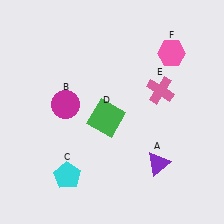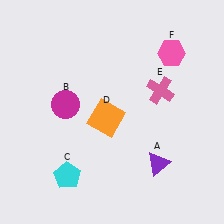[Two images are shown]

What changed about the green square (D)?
In Image 1, D is green. In Image 2, it changed to orange.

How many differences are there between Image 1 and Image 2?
There is 1 difference between the two images.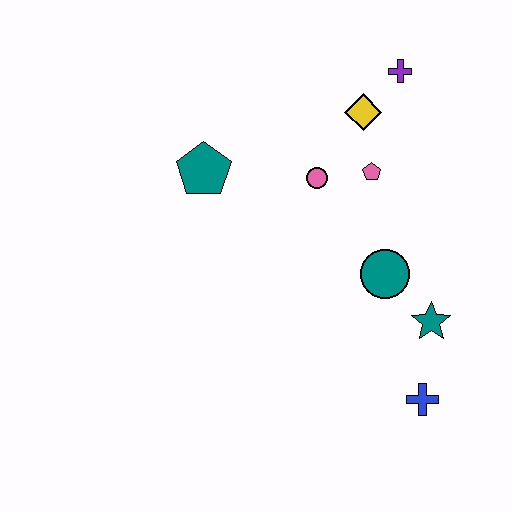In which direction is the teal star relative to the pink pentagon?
The teal star is below the pink pentagon.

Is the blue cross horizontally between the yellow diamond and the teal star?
Yes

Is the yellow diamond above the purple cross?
No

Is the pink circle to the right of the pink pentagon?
No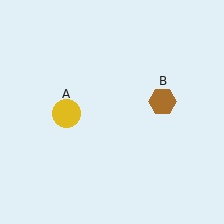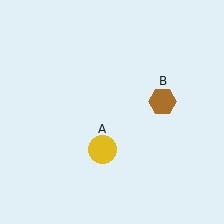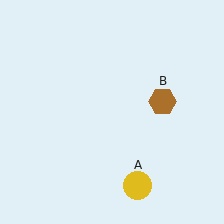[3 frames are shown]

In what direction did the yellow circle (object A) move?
The yellow circle (object A) moved down and to the right.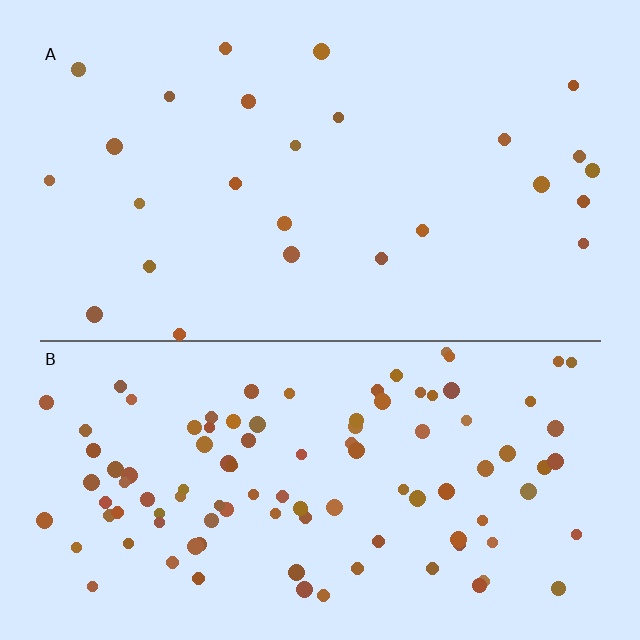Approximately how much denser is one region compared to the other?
Approximately 4.0× — region B over region A.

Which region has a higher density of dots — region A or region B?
B (the bottom).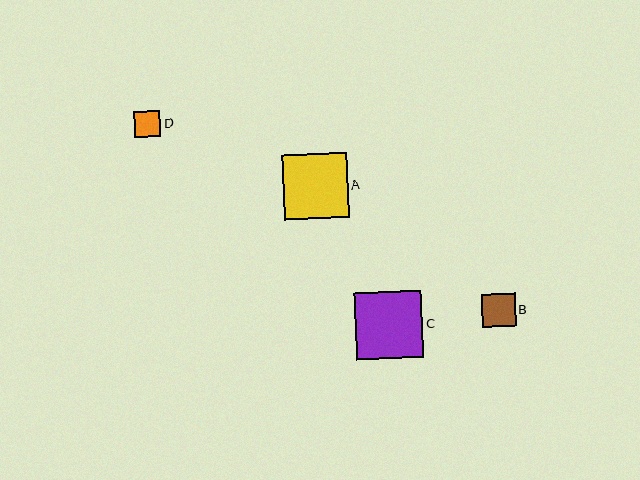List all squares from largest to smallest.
From largest to smallest: C, A, B, D.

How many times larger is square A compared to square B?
Square A is approximately 1.9 times the size of square B.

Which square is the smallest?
Square D is the smallest with a size of approximately 26 pixels.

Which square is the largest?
Square C is the largest with a size of approximately 67 pixels.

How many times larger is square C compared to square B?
Square C is approximately 2.0 times the size of square B.